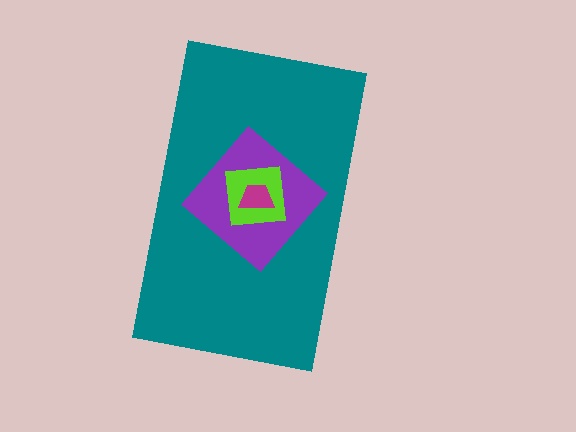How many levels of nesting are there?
4.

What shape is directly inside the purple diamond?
The lime square.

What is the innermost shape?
The magenta trapezoid.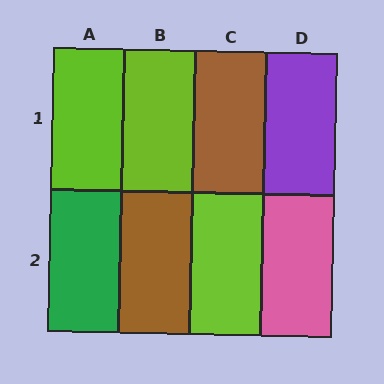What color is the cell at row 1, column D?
Purple.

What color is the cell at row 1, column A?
Lime.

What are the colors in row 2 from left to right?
Green, brown, lime, pink.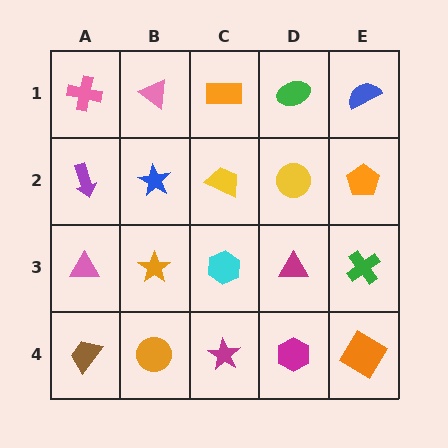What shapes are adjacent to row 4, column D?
A magenta triangle (row 3, column D), a magenta star (row 4, column C), an orange diamond (row 4, column E).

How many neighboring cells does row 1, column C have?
3.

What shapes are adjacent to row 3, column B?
A blue star (row 2, column B), an orange circle (row 4, column B), a pink triangle (row 3, column A), a cyan hexagon (row 3, column C).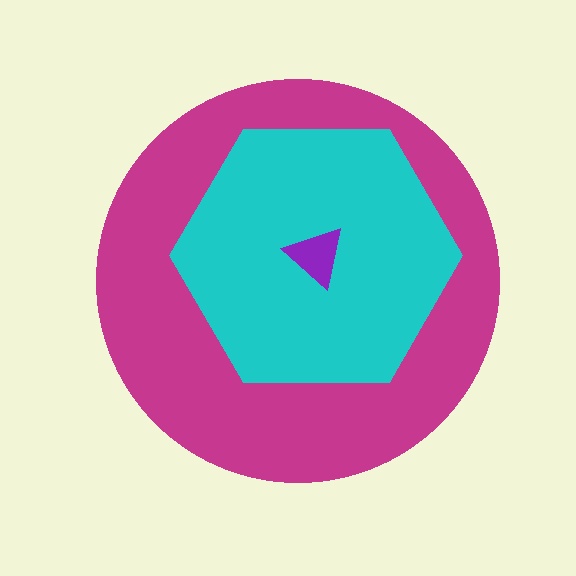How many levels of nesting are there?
3.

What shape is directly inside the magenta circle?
The cyan hexagon.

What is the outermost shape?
The magenta circle.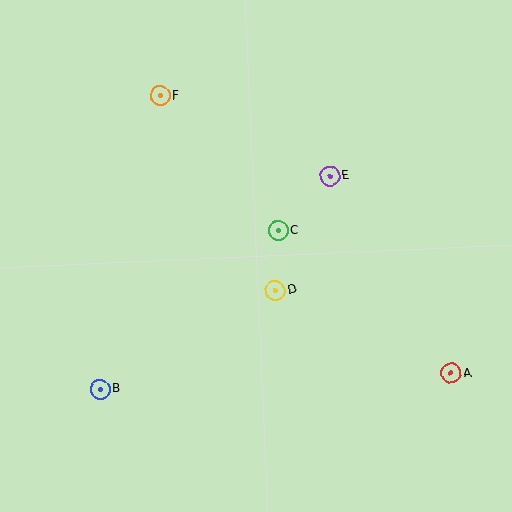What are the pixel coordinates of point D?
Point D is at (275, 291).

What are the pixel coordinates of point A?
Point A is at (451, 373).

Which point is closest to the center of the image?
Point C at (278, 231) is closest to the center.